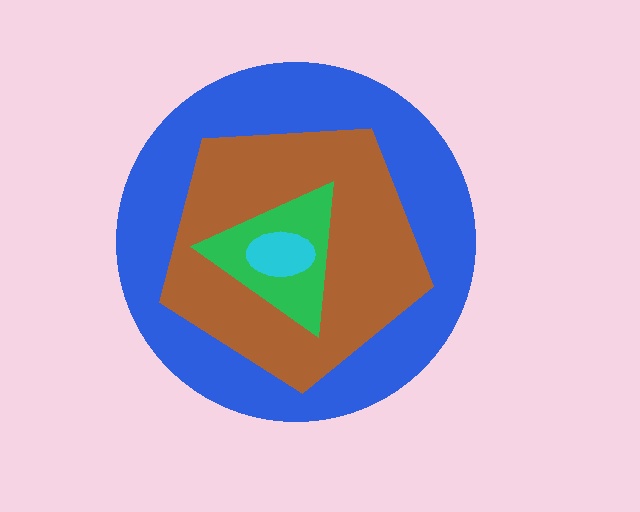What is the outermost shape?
The blue circle.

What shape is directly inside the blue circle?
The brown pentagon.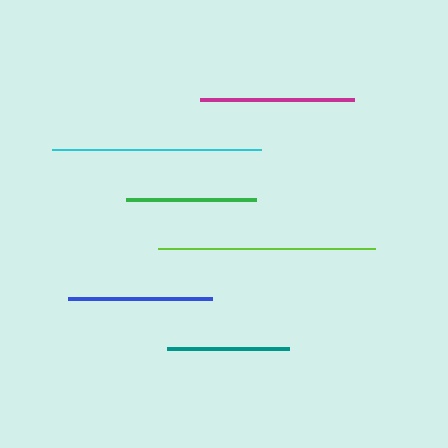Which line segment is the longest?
The lime line is the longest at approximately 217 pixels.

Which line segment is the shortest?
The teal line is the shortest at approximately 122 pixels.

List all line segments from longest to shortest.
From longest to shortest: lime, cyan, magenta, blue, green, teal.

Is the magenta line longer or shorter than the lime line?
The lime line is longer than the magenta line.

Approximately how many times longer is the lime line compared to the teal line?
The lime line is approximately 1.8 times the length of the teal line.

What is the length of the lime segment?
The lime segment is approximately 217 pixels long.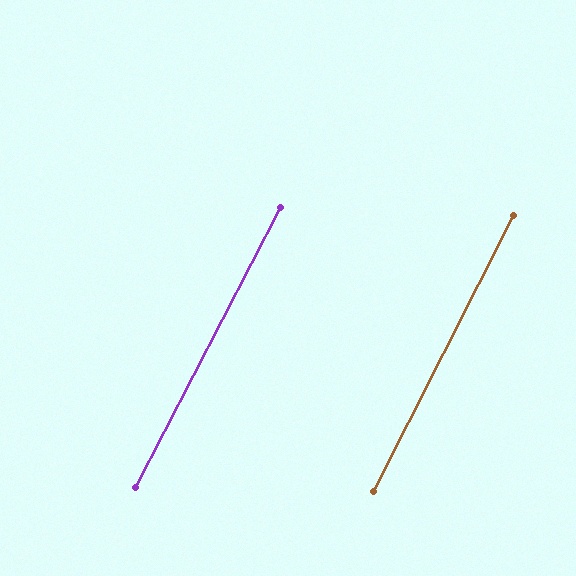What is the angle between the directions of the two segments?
Approximately 0 degrees.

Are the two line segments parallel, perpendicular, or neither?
Parallel — their directions differ by only 0.4°.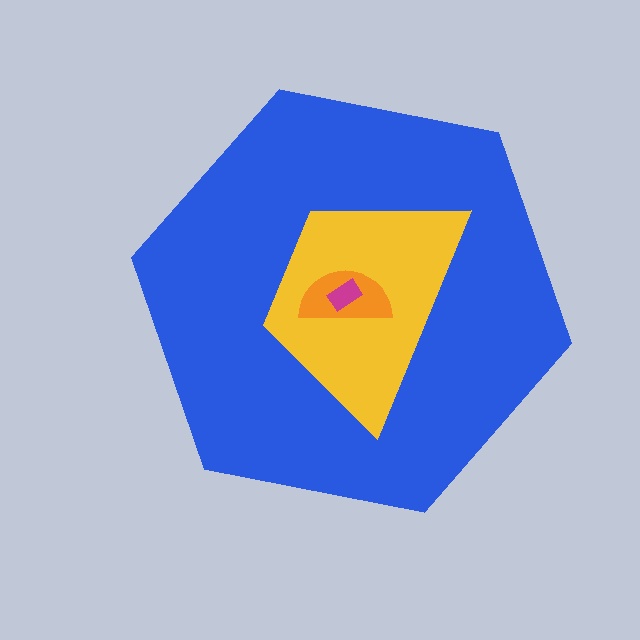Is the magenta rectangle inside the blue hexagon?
Yes.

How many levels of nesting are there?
4.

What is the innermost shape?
The magenta rectangle.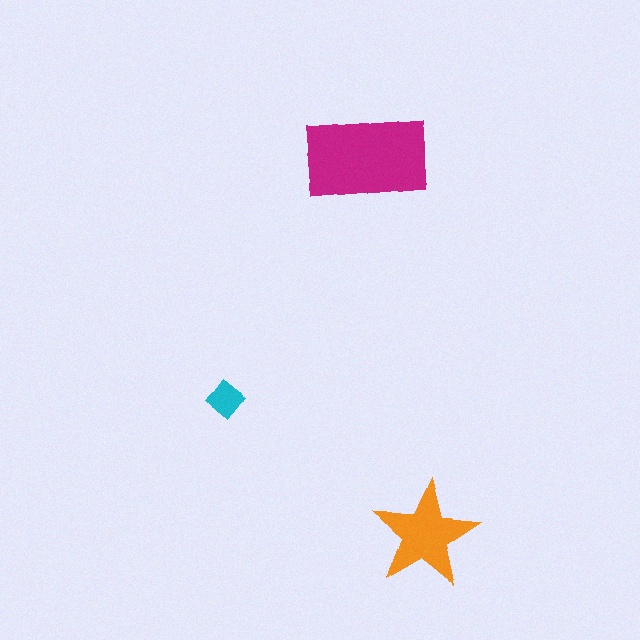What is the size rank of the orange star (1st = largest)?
2nd.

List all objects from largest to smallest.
The magenta rectangle, the orange star, the cyan diamond.